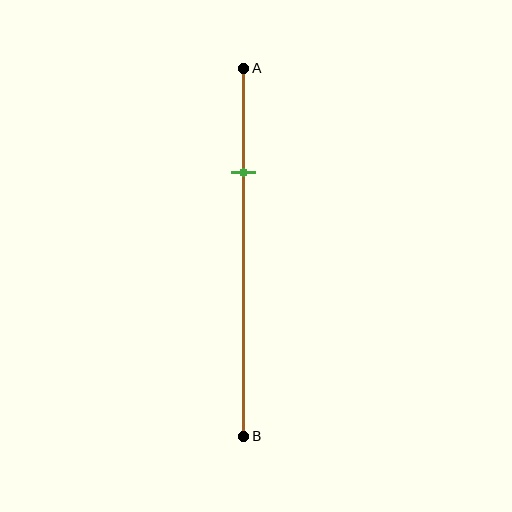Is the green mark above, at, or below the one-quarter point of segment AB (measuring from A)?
The green mark is below the one-quarter point of segment AB.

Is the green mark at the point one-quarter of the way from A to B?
No, the mark is at about 30% from A, not at the 25% one-quarter point.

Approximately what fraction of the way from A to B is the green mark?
The green mark is approximately 30% of the way from A to B.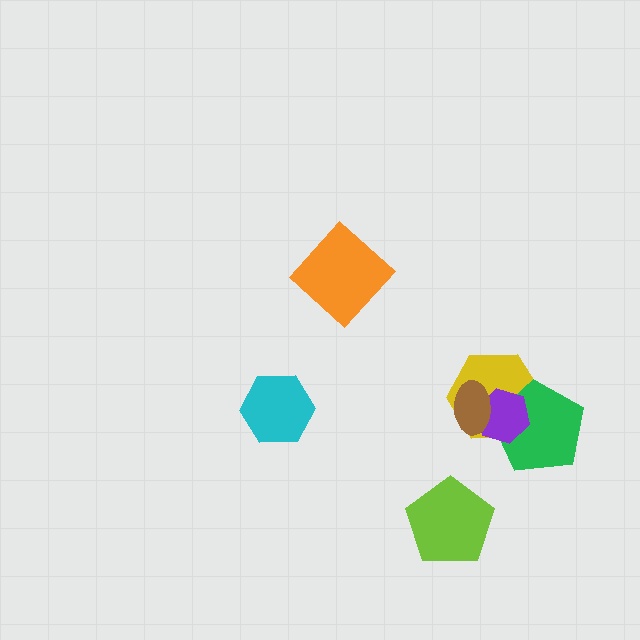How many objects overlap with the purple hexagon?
3 objects overlap with the purple hexagon.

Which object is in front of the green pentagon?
The purple hexagon is in front of the green pentagon.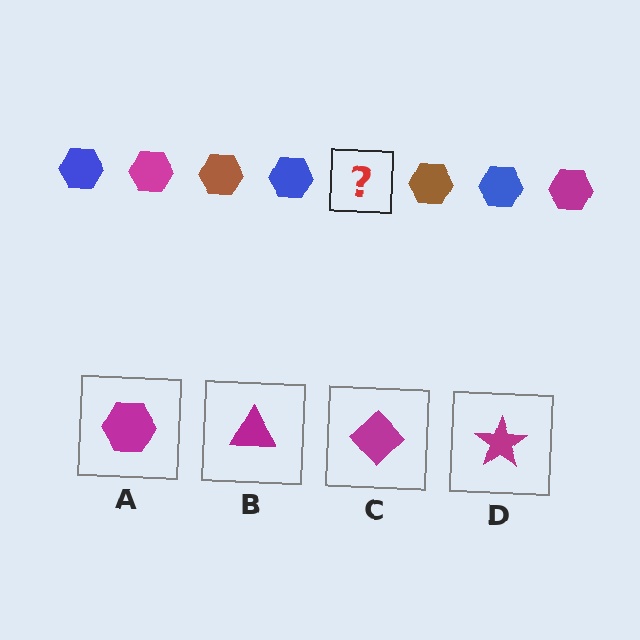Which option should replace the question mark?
Option A.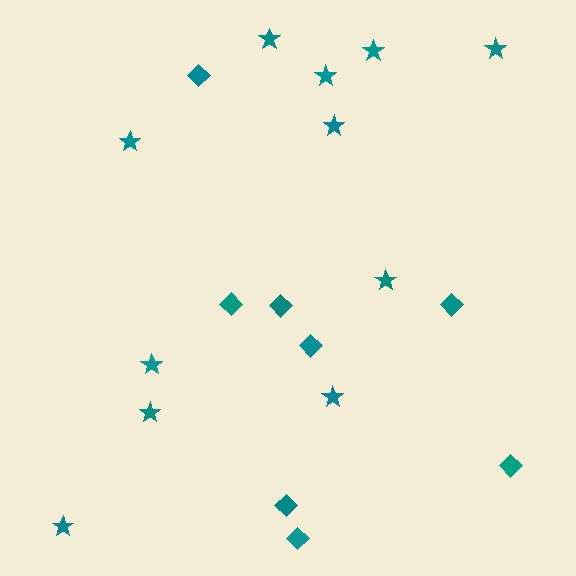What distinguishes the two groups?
There are 2 groups: one group of stars (11) and one group of diamonds (8).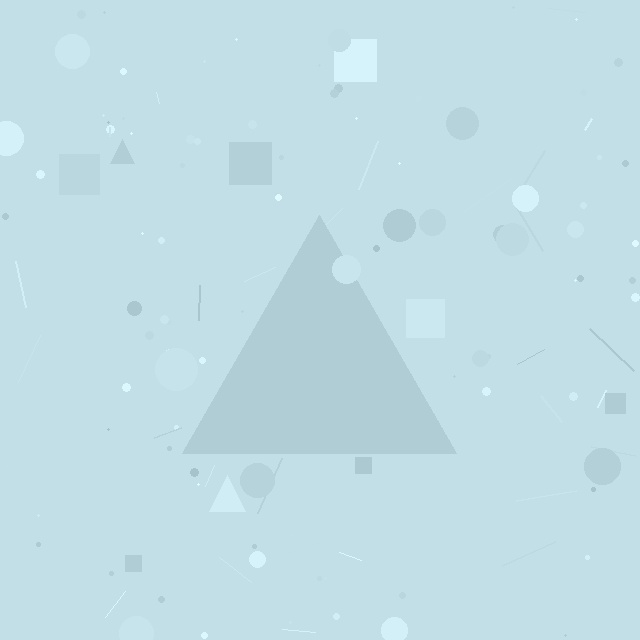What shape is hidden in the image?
A triangle is hidden in the image.